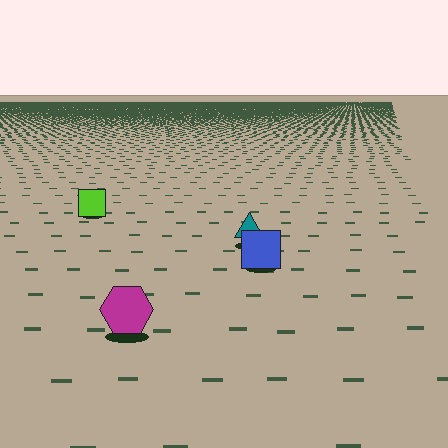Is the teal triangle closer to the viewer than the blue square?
No. The blue square is closer — you can tell from the texture gradient: the ground texture is coarser near it.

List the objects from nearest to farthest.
From nearest to farthest: the magenta hexagon, the blue square, the teal triangle, the lime square.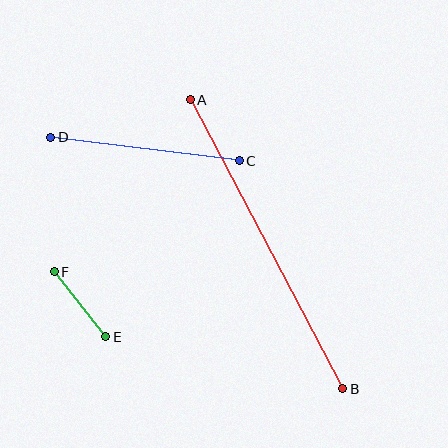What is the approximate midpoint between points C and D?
The midpoint is at approximately (145, 149) pixels.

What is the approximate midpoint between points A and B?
The midpoint is at approximately (267, 244) pixels.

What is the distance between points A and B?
The distance is approximately 327 pixels.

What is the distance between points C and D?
The distance is approximately 190 pixels.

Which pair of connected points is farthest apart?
Points A and B are farthest apart.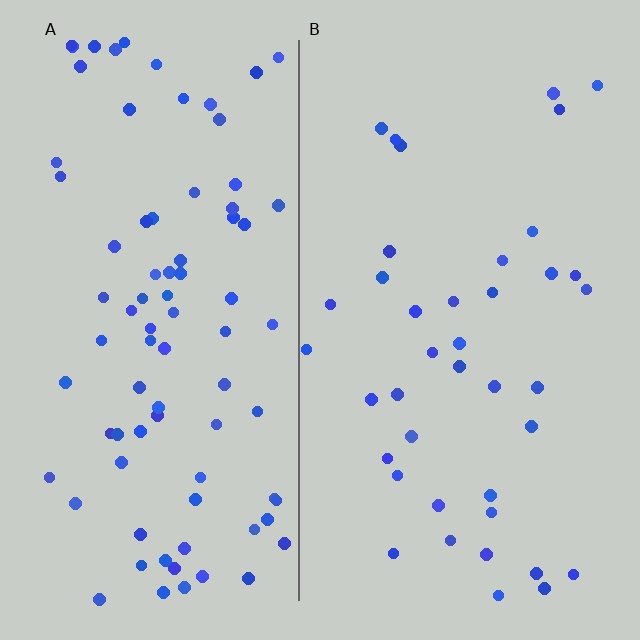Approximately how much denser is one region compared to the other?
Approximately 2.1× — region A over region B.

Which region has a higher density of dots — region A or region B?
A (the left).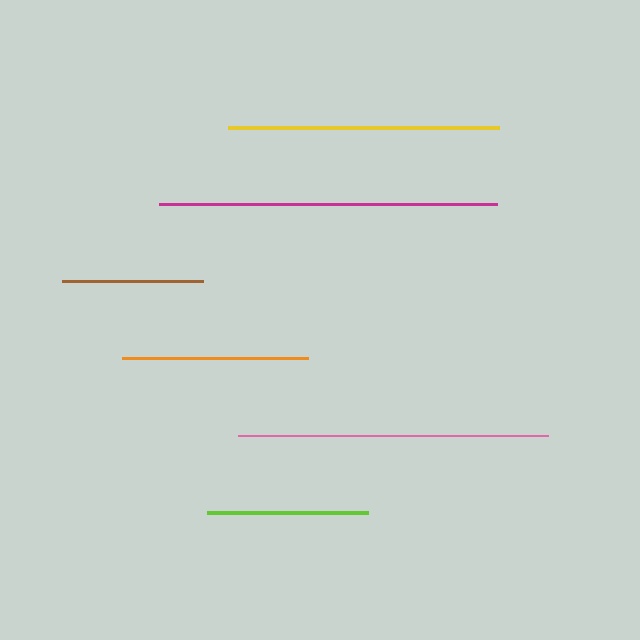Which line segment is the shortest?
The brown line is the shortest at approximately 141 pixels.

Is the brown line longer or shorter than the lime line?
The lime line is longer than the brown line.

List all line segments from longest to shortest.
From longest to shortest: magenta, pink, yellow, orange, lime, brown.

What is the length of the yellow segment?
The yellow segment is approximately 271 pixels long.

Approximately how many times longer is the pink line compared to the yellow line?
The pink line is approximately 1.1 times the length of the yellow line.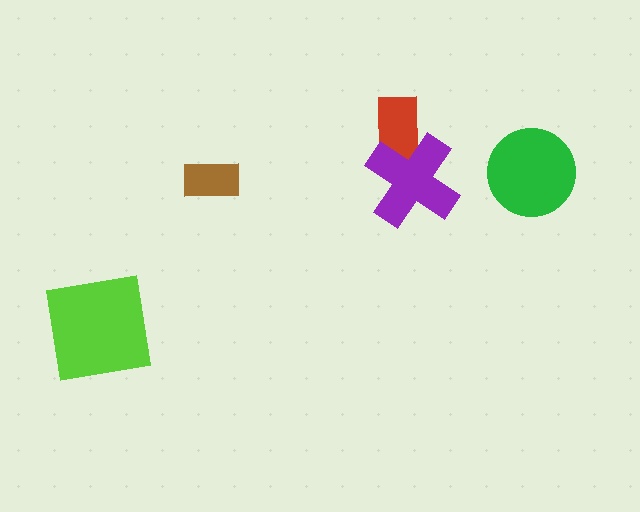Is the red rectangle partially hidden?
Yes, it is partially covered by another shape.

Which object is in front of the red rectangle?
The purple cross is in front of the red rectangle.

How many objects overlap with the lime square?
0 objects overlap with the lime square.